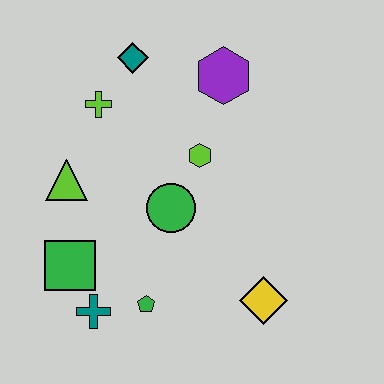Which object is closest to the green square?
The teal cross is closest to the green square.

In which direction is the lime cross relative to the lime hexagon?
The lime cross is to the left of the lime hexagon.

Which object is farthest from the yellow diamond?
The teal diamond is farthest from the yellow diamond.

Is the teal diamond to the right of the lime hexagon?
No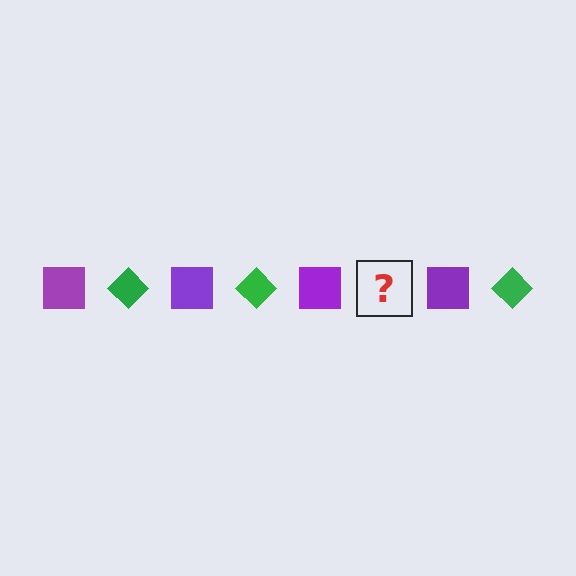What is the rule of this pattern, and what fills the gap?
The rule is that the pattern alternates between purple square and green diamond. The gap should be filled with a green diamond.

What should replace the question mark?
The question mark should be replaced with a green diamond.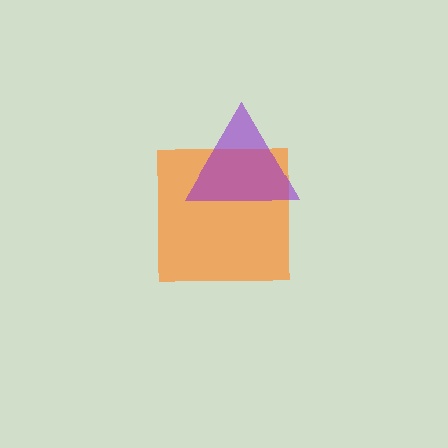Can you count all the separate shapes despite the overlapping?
Yes, there are 2 separate shapes.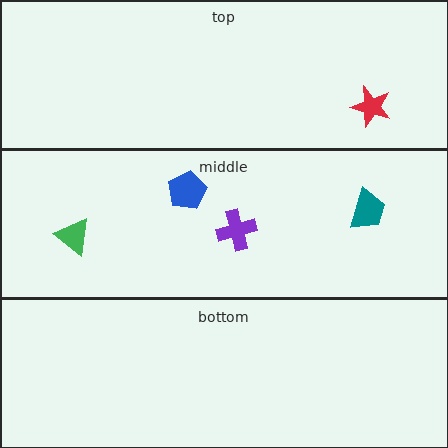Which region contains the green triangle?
The middle region.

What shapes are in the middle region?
The blue pentagon, the green triangle, the purple cross, the teal trapezoid.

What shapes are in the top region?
The red star.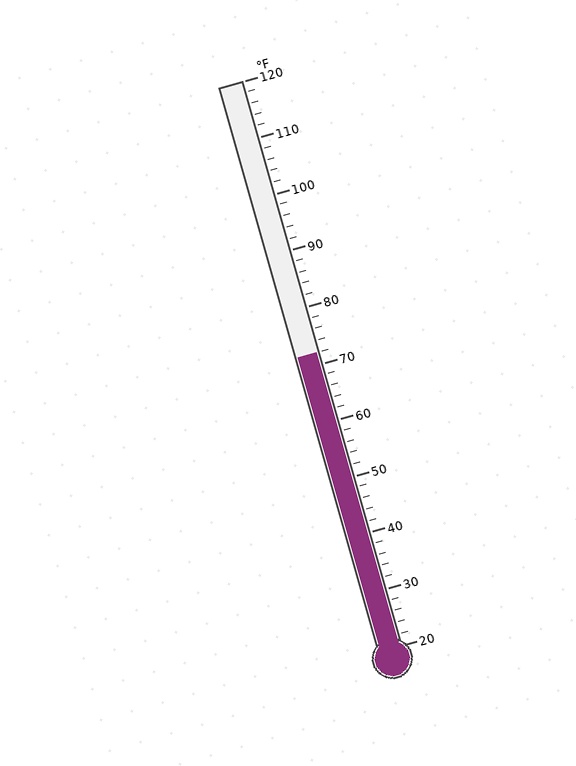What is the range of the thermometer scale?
The thermometer scale ranges from 20°F to 120°F.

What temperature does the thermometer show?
The thermometer shows approximately 72°F.